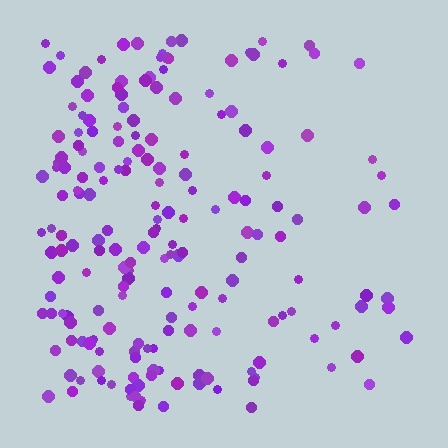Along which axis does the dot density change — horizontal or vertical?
Horizontal.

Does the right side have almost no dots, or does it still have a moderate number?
Still a moderate number, just noticeably fewer than the left.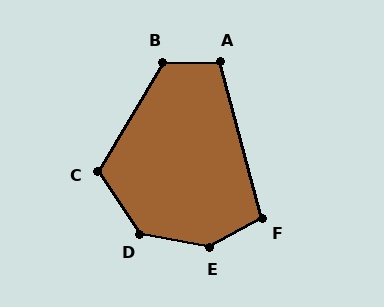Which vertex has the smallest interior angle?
F, at approximately 104 degrees.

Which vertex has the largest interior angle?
E, at approximately 140 degrees.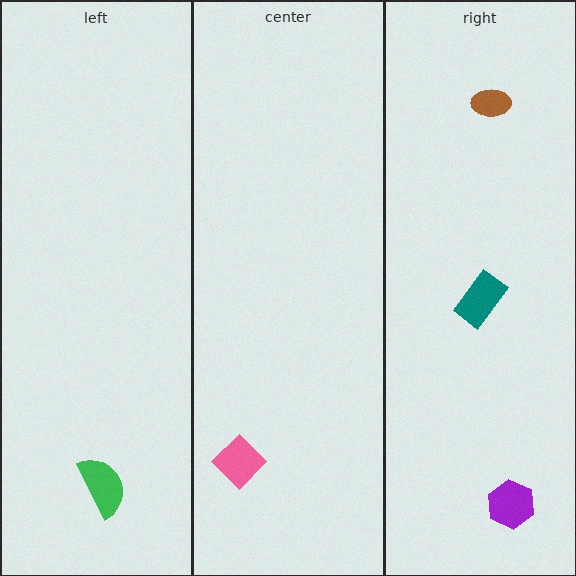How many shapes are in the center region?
1.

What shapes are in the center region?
The pink diamond.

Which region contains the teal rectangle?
The right region.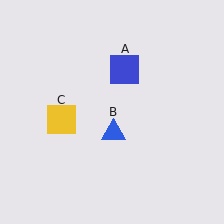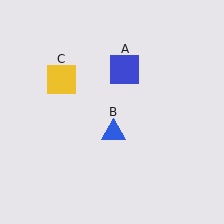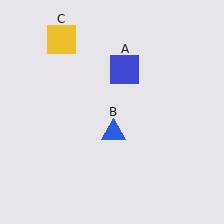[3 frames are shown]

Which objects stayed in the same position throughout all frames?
Blue square (object A) and blue triangle (object B) remained stationary.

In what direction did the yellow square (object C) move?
The yellow square (object C) moved up.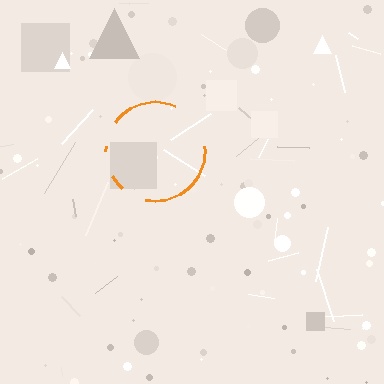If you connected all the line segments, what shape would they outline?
They would outline a circle.